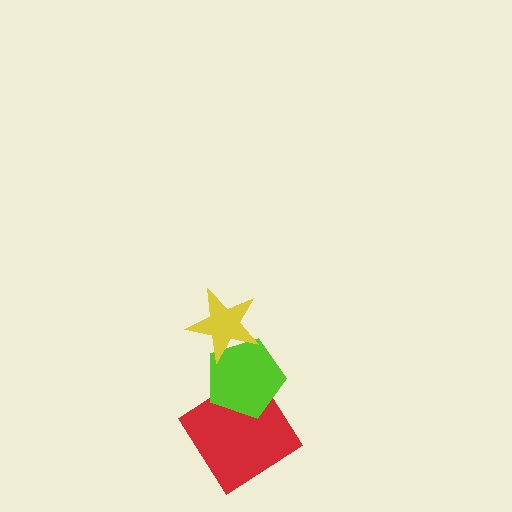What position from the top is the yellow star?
The yellow star is 1st from the top.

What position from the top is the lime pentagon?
The lime pentagon is 2nd from the top.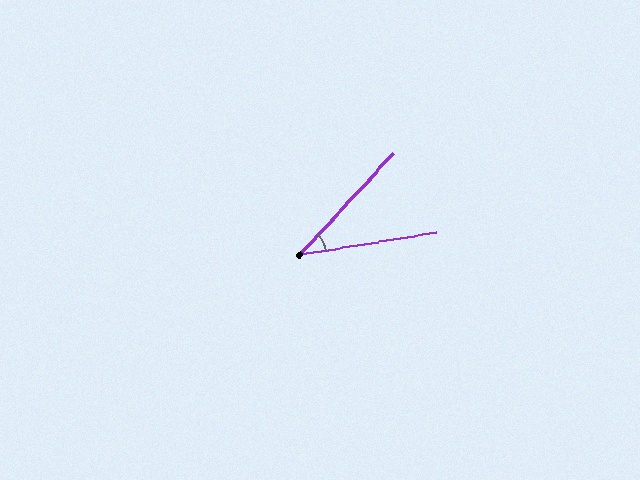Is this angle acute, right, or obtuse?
It is acute.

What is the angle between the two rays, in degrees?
Approximately 38 degrees.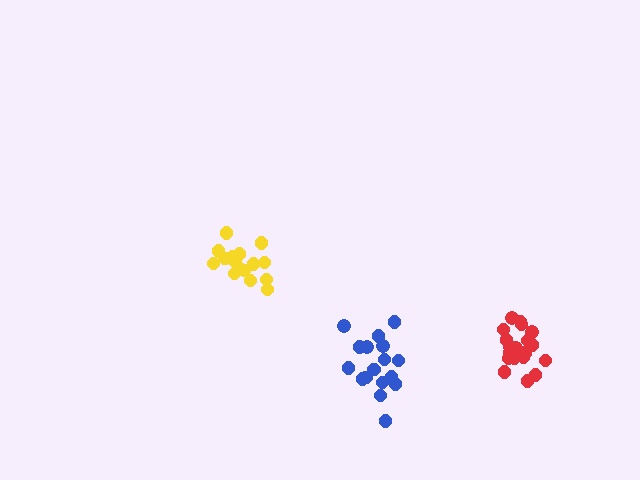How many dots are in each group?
Group 1: 17 dots, Group 2: 16 dots, Group 3: 20 dots (53 total).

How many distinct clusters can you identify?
There are 3 distinct clusters.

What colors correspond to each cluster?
The clusters are colored: blue, yellow, red.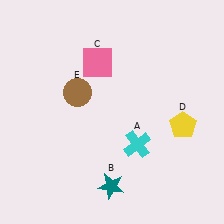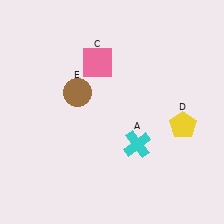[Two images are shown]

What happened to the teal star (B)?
The teal star (B) was removed in Image 2. It was in the bottom-left area of Image 1.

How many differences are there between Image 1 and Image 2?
There is 1 difference between the two images.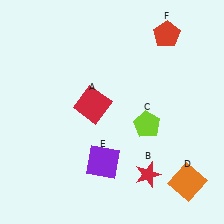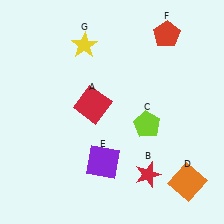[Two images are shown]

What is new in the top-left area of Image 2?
A yellow star (G) was added in the top-left area of Image 2.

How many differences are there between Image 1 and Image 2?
There is 1 difference between the two images.